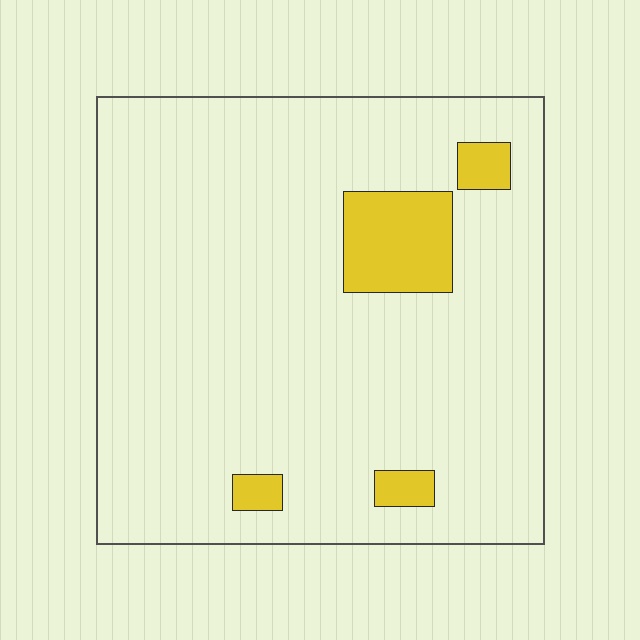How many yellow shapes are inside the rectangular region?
4.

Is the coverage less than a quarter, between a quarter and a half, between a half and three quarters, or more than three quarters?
Less than a quarter.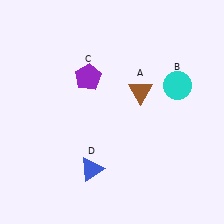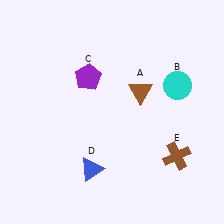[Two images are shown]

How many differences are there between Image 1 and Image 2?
There is 1 difference between the two images.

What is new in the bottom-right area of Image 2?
A brown cross (E) was added in the bottom-right area of Image 2.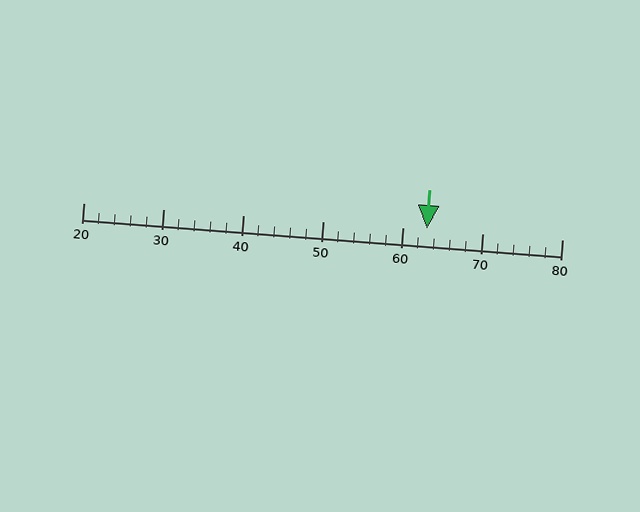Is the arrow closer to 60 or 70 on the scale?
The arrow is closer to 60.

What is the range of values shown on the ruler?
The ruler shows values from 20 to 80.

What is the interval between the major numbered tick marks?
The major tick marks are spaced 10 units apart.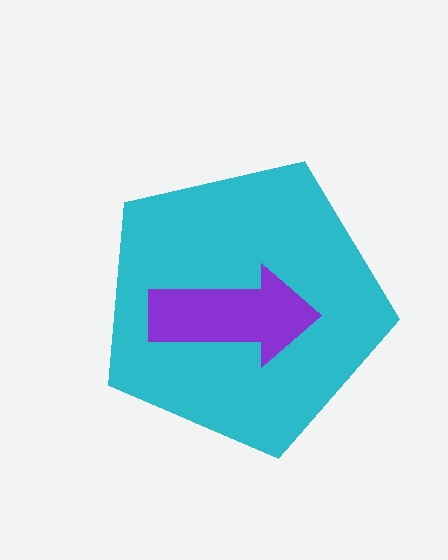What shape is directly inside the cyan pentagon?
The purple arrow.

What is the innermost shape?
The purple arrow.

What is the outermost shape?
The cyan pentagon.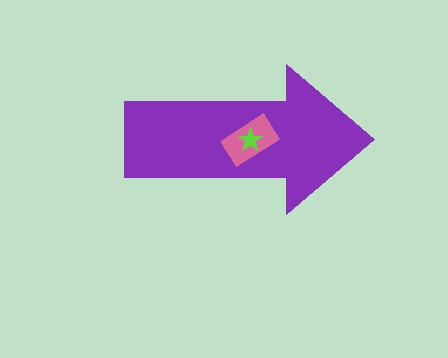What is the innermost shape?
The lime star.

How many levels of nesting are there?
3.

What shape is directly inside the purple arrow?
The pink rectangle.